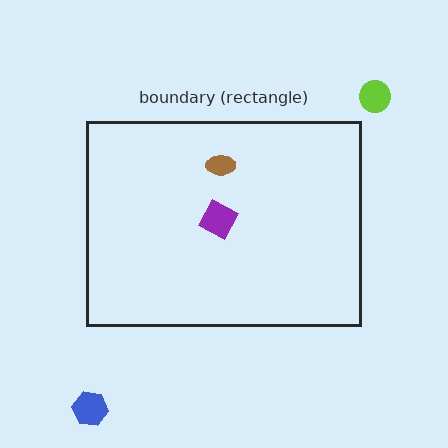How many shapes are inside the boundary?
2 inside, 2 outside.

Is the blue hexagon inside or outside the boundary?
Outside.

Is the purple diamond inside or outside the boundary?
Inside.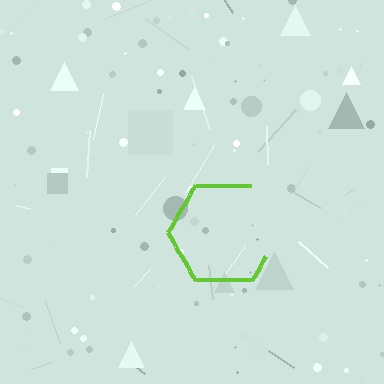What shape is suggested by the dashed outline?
The dashed outline suggests a hexagon.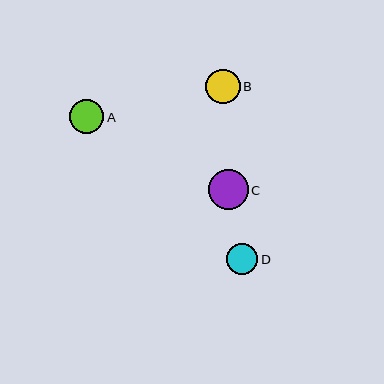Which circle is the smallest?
Circle D is the smallest with a size of approximately 31 pixels.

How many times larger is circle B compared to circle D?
Circle B is approximately 1.1 times the size of circle D.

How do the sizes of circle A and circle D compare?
Circle A and circle D are approximately the same size.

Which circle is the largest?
Circle C is the largest with a size of approximately 40 pixels.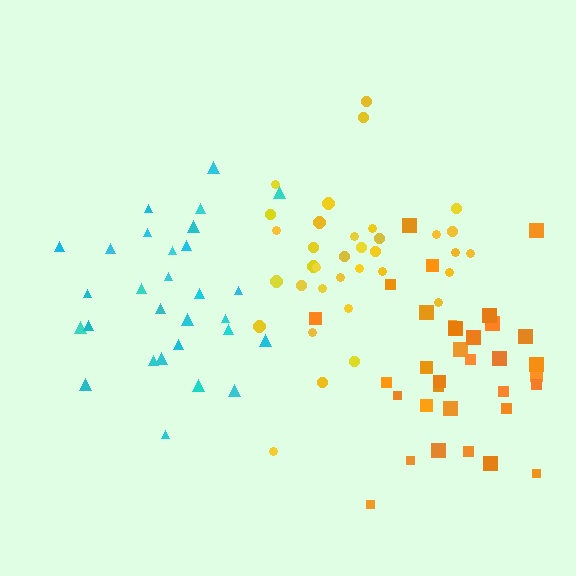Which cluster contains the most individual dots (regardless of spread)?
Yellow (35).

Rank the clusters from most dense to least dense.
yellow, cyan, orange.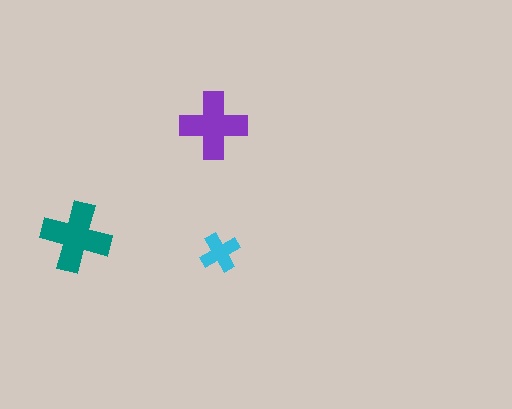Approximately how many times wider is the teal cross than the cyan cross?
About 2 times wider.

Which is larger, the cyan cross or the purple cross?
The purple one.